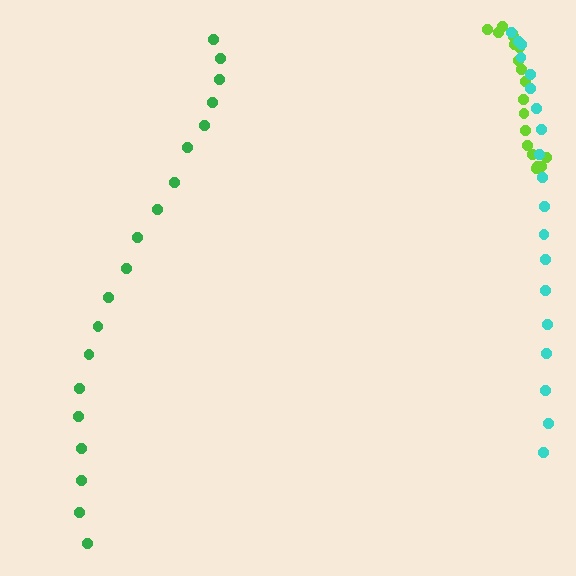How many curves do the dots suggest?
There are 3 distinct paths.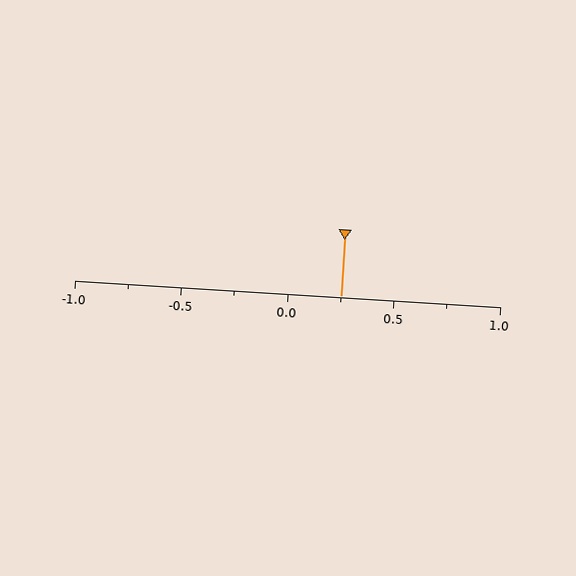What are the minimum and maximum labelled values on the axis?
The axis runs from -1.0 to 1.0.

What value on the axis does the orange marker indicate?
The marker indicates approximately 0.25.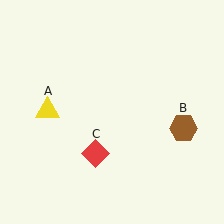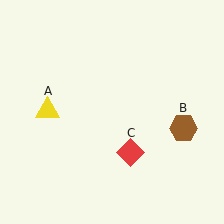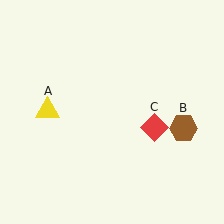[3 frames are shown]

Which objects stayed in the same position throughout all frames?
Yellow triangle (object A) and brown hexagon (object B) remained stationary.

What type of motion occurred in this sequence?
The red diamond (object C) rotated counterclockwise around the center of the scene.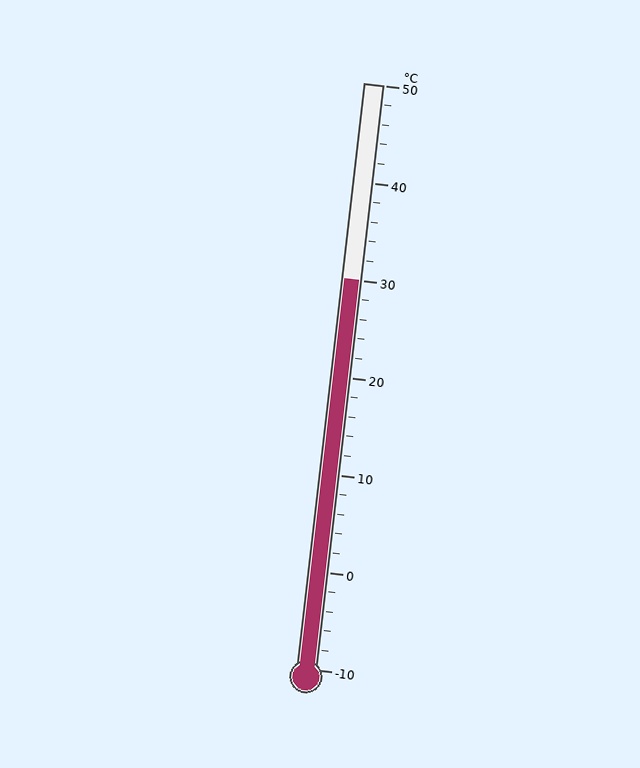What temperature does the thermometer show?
The thermometer shows approximately 30°C.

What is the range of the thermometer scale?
The thermometer scale ranges from -10°C to 50°C.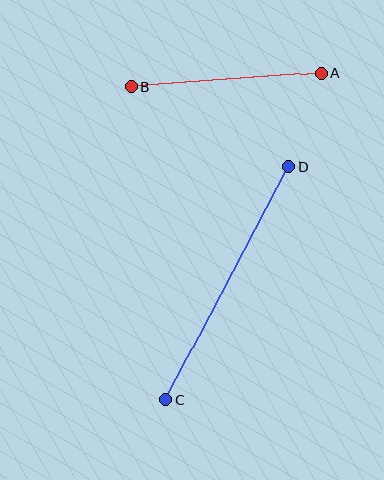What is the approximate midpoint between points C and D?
The midpoint is at approximately (228, 283) pixels.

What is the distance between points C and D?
The distance is approximately 263 pixels.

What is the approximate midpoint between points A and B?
The midpoint is at approximately (226, 80) pixels.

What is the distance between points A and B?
The distance is approximately 191 pixels.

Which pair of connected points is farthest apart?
Points C and D are farthest apart.